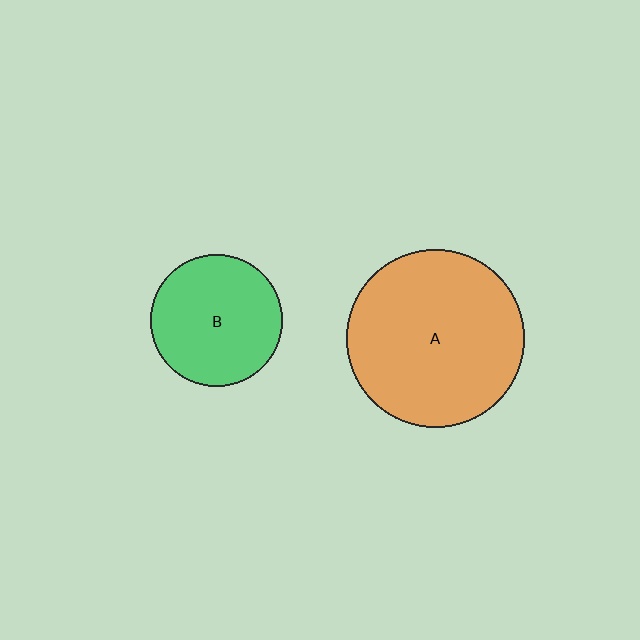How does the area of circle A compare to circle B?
Approximately 1.8 times.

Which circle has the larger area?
Circle A (orange).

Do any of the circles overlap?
No, none of the circles overlap.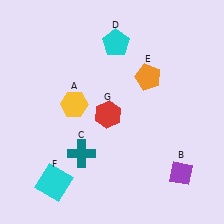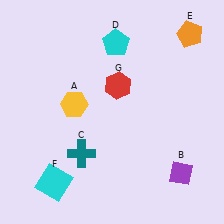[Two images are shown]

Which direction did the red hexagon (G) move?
The red hexagon (G) moved up.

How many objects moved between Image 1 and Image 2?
2 objects moved between the two images.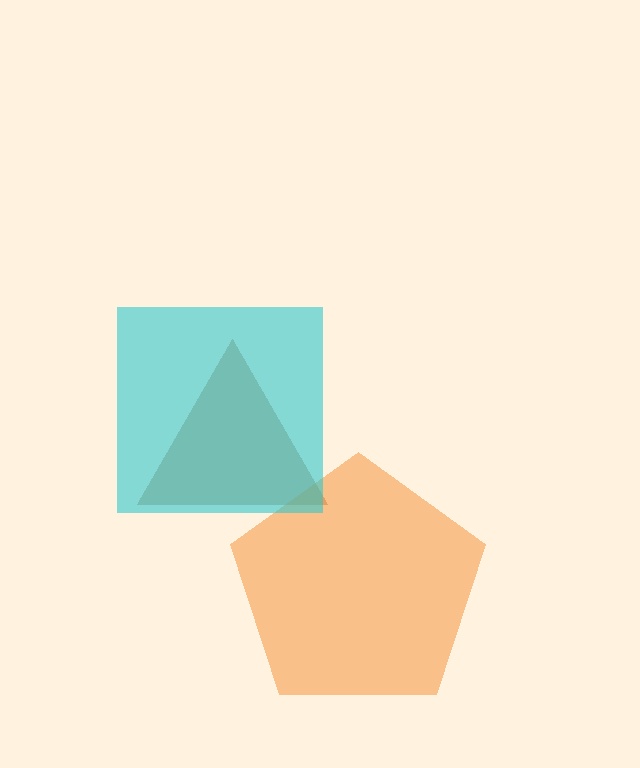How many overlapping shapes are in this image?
There are 3 overlapping shapes in the image.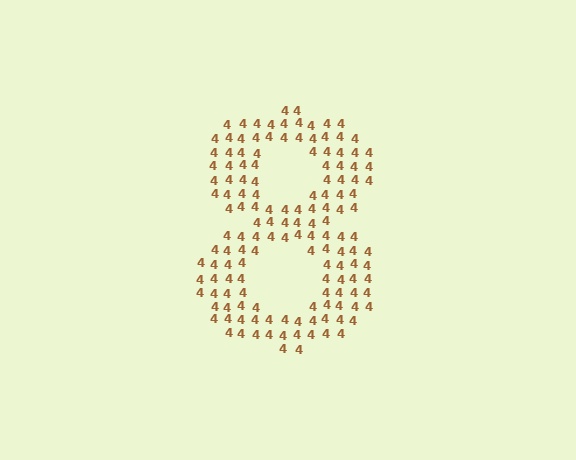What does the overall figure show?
The overall figure shows the digit 8.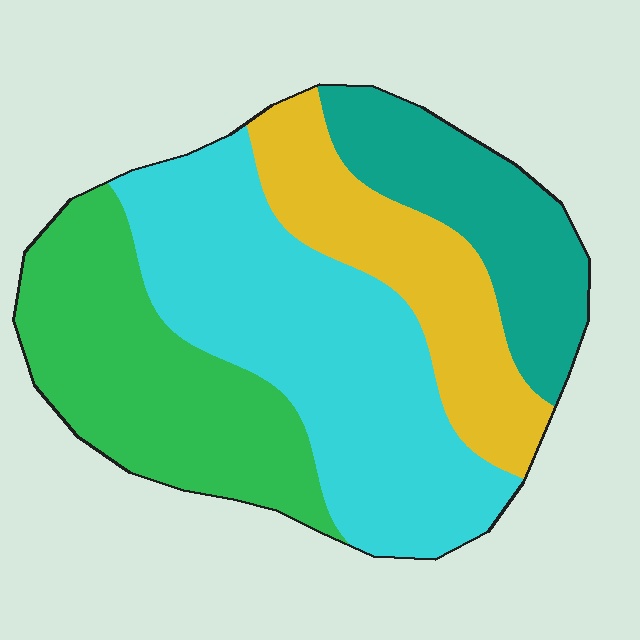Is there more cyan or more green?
Cyan.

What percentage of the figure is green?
Green takes up about one quarter (1/4) of the figure.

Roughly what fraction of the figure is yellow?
Yellow takes up between a sixth and a third of the figure.